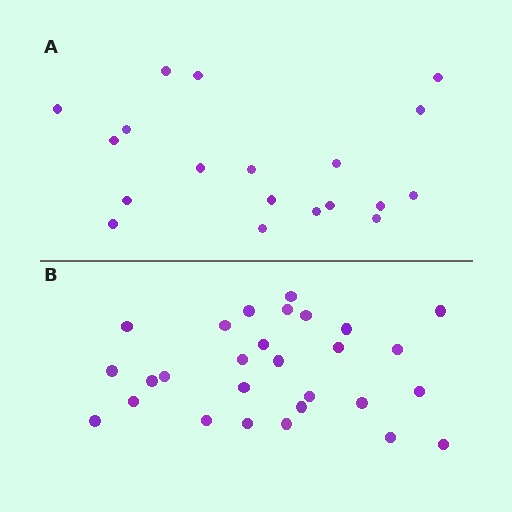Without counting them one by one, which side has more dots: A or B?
Region B (the bottom region) has more dots.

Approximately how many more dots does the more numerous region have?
Region B has roughly 8 or so more dots than region A.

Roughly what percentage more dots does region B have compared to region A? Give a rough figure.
About 45% more.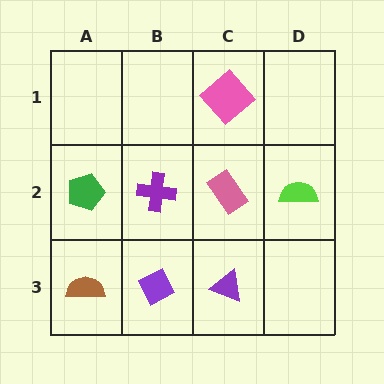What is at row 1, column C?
A pink diamond.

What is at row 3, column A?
A brown semicircle.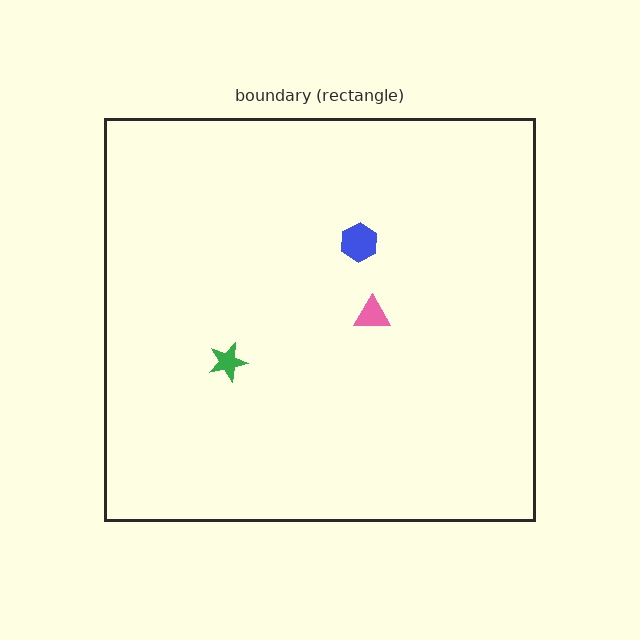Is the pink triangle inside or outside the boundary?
Inside.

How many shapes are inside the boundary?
3 inside, 0 outside.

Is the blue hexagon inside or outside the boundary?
Inside.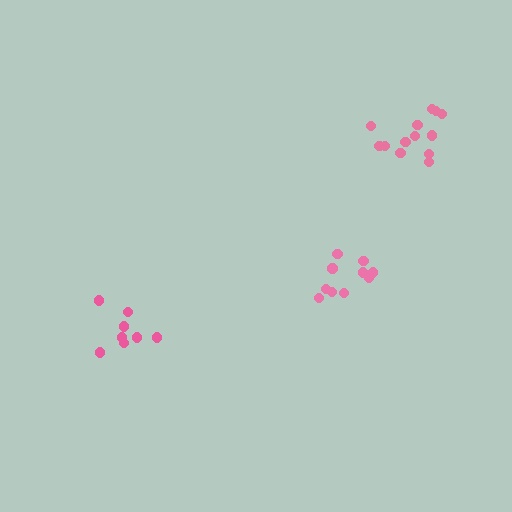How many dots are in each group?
Group 1: 10 dots, Group 2: 13 dots, Group 3: 8 dots (31 total).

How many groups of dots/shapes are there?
There are 3 groups.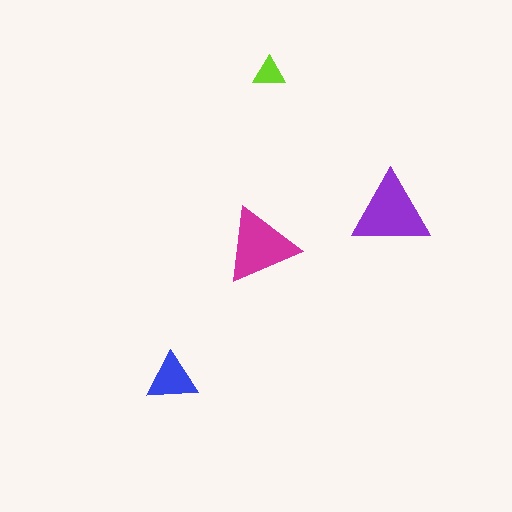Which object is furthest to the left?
The blue triangle is leftmost.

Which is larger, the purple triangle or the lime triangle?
The purple one.